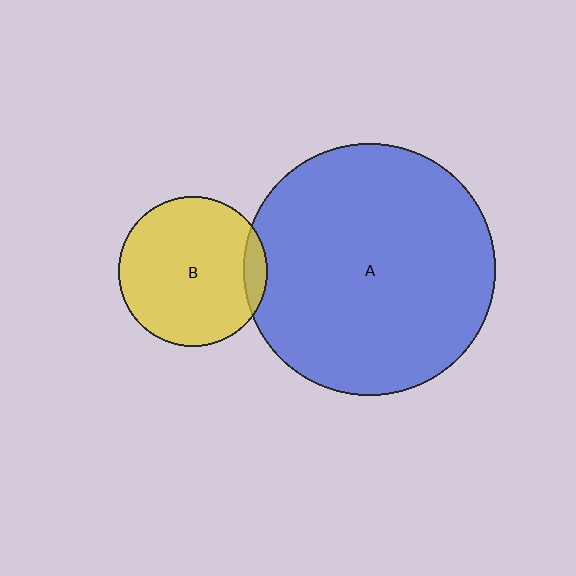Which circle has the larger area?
Circle A (blue).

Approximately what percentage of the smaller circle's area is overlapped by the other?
Approximately 10%.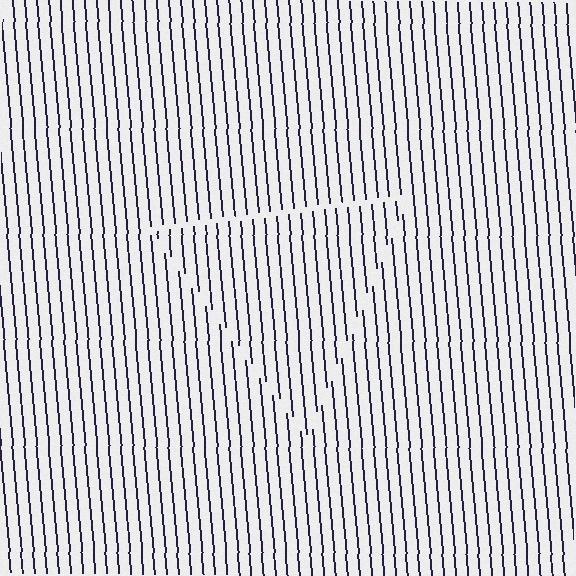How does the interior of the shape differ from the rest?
The interior of the shape contains the same grating, shifted by half a period — the contour is defined by the phase discontinuity where line-ends from the inner and outer gratings abut.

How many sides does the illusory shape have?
3 sides — the line-ends trace a triangle.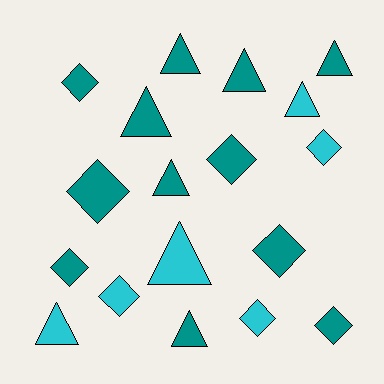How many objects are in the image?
There are 18 objects.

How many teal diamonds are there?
There are 6 teal diamonds.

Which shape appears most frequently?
Diamond, with 9 objects.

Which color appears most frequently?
Teal, with 12 objects.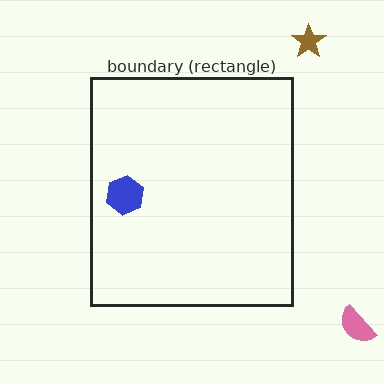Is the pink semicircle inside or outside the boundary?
Outside.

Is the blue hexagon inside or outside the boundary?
Inside.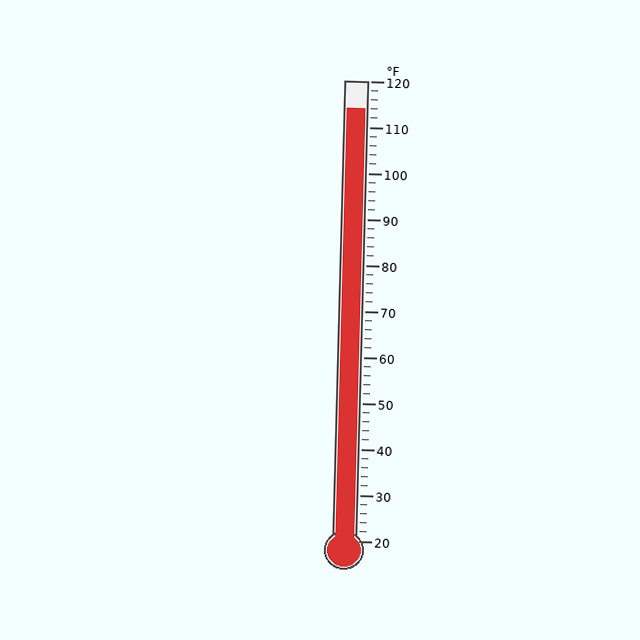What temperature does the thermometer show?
The thermometer shows approximately 114°F.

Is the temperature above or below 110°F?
The temperature is above 110°F.